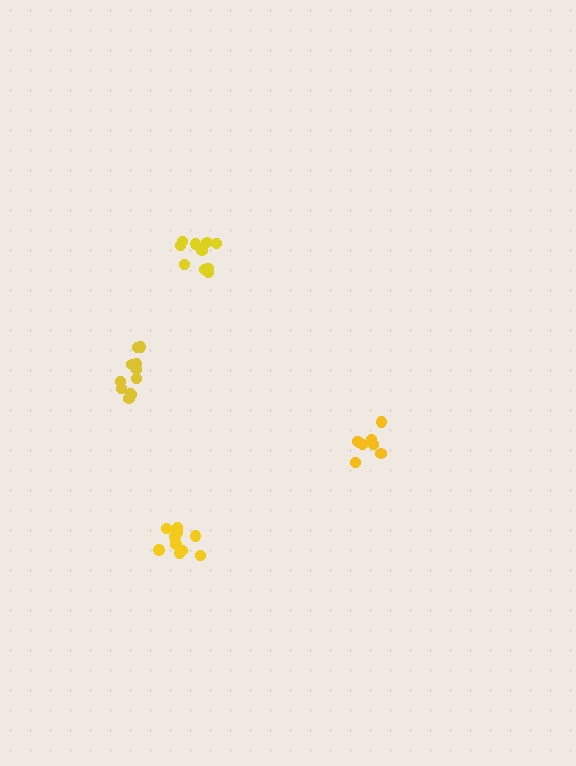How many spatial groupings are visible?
There are 4 spatial groupings.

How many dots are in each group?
Group 1: 12 dots, Group 2: 11 dots, Group 3: 8 dots, Group 4: 12 dots (43 total).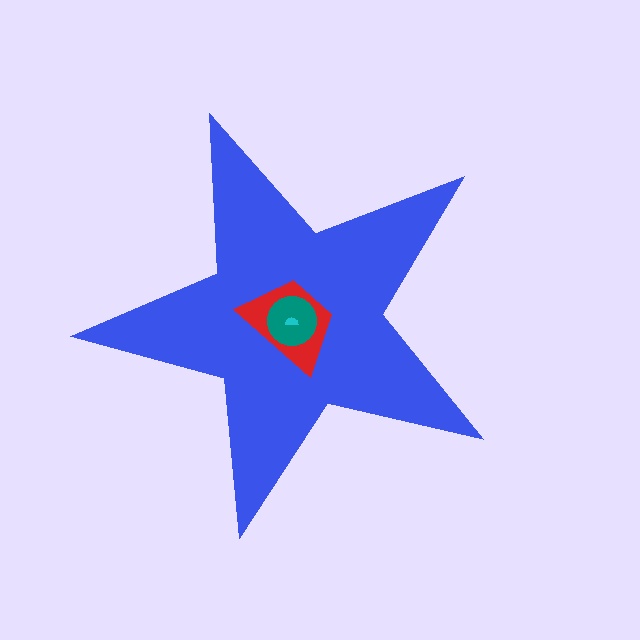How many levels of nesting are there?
4.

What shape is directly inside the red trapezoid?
The teal circle.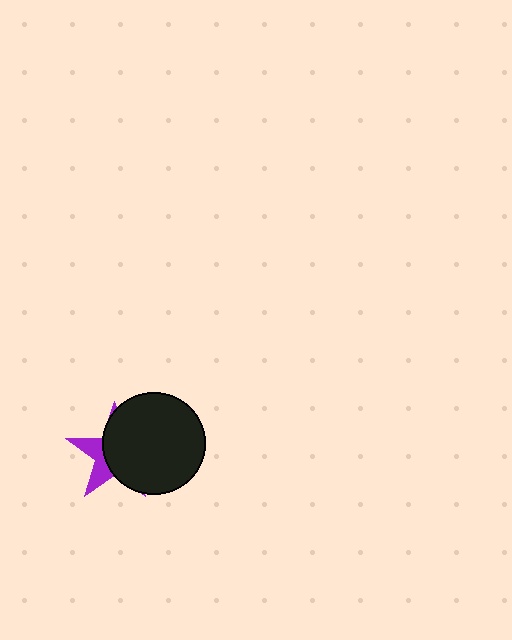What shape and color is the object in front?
The object in front is a black circle.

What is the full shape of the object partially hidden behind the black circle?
The partially hidden object is a purple star.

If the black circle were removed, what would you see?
You would see the complete purple star.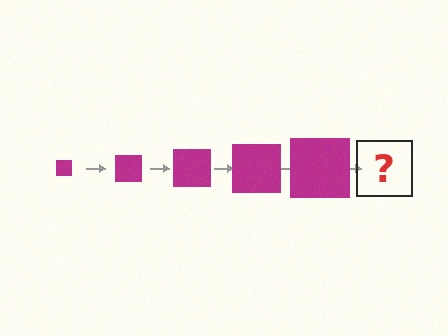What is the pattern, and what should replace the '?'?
The pattern is that the square gets progressively larger each step. The '?' should be a magenta square, larger than the previous one.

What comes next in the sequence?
The next element should be a magenta square, larger than the previous one.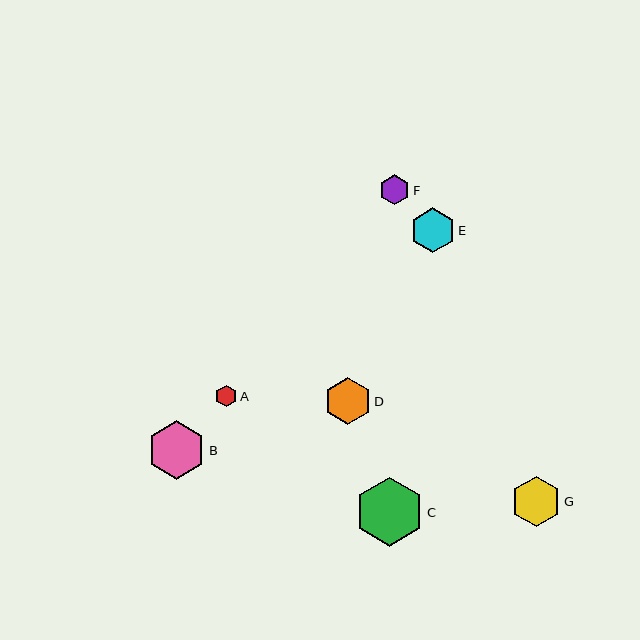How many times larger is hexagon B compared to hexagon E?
Hexagon B is approximately 1.3 times the size of hexagon E.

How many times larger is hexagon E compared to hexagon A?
Hexagon E is approximately 2.1 times the size of hexagon A.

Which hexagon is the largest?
Hexagon C is the largest with a size of approximately 69 pixels.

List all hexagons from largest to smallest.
From largest to smallest: C, B, G, D, E, F, A.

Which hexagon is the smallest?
Hexagon A is the smallest with a size of approximately 21 pixels.